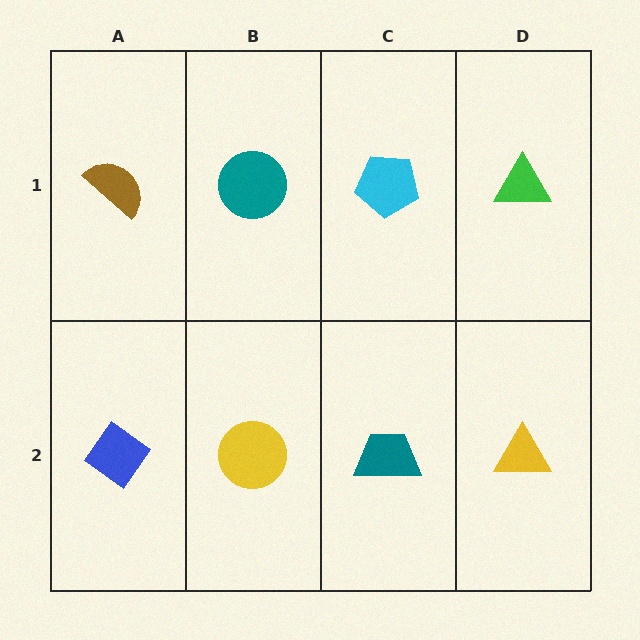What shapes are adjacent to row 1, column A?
A blue diamond (row 2, column A), a teal circle (row 1, column B).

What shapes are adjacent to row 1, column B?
A yellow circle (row 2, column B), a brown semicircle (row 1, column A), a cyan pentagon (row 1, column C).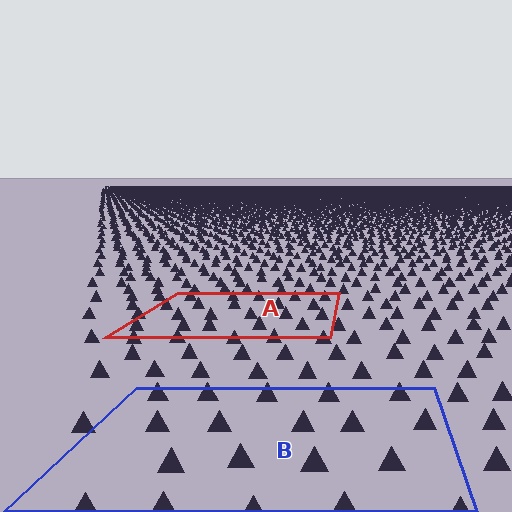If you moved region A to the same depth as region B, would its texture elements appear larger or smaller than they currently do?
They would appear larger. At a closer depth, the same texture elements are projected at a bigger on-screen size.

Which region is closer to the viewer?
Region B is closer. The texture elements there are larger and more spread out.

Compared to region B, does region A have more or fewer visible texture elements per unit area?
Region A has more texture elements per unit area — they are packed more densely because it is farther away.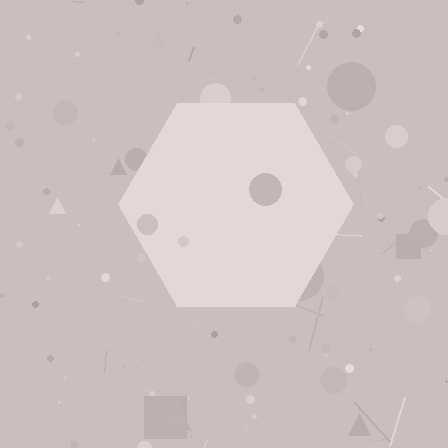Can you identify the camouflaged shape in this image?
The camouflaged shape is a hexagon.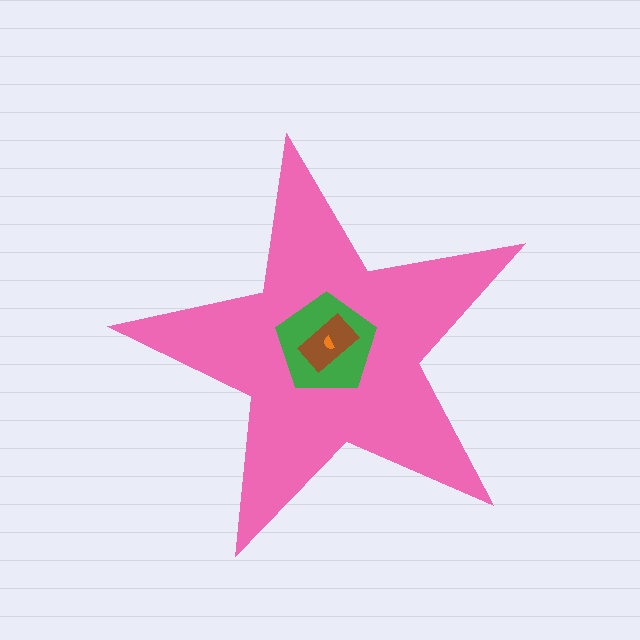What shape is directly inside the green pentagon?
The brown rectangle.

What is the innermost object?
The orange semicircle.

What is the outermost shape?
The pink star.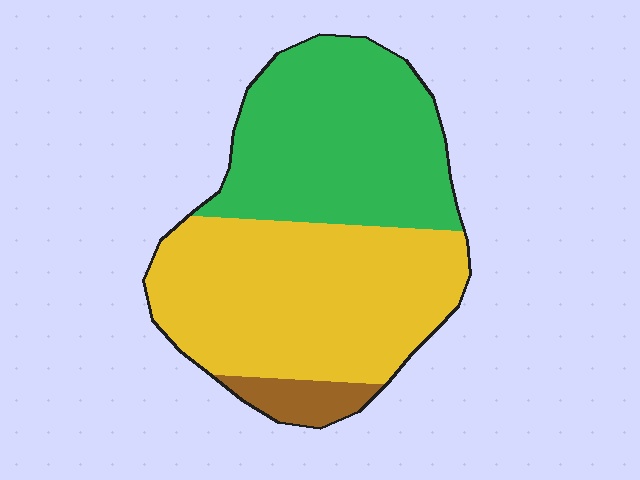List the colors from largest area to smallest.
From largest to smallest: yellow, green, brown.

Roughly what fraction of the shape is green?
Green covers 43% of the shape.